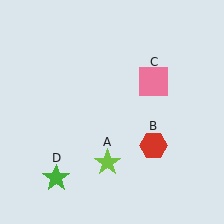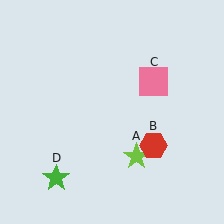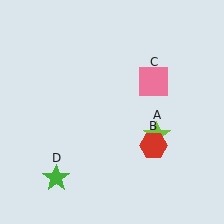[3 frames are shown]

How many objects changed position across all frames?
1 object changed position: lime star (object A).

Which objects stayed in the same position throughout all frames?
Red hexagon (object B) and pink square (object C) and green star (object D) remained stationary.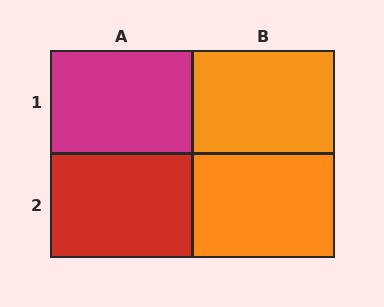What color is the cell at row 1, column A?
Magenta.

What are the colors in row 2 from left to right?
Red, orange.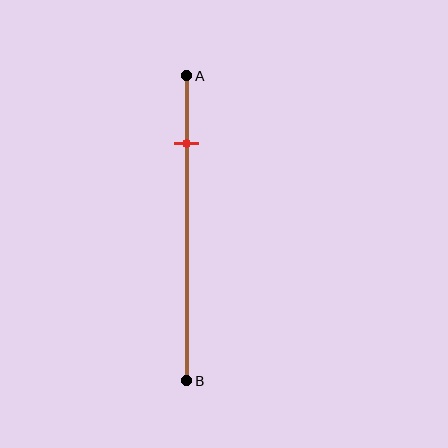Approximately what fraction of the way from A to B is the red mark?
The red mark is approximately 20% of the way from A to B.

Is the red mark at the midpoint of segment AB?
No, the mark is at about 20% from A, not at the 50% midpoint.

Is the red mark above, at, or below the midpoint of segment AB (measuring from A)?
The red mark is above the midpoint of segment AB.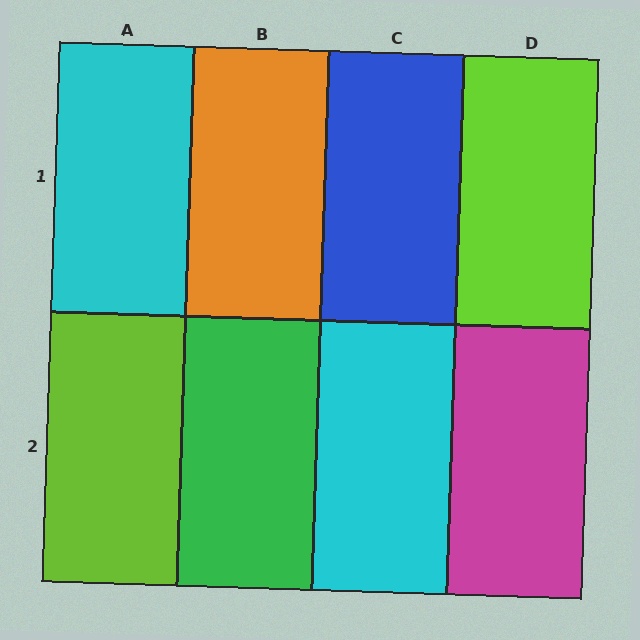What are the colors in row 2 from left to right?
Lime, green, cyan, magenta.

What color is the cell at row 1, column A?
Cyan.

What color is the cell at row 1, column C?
Blue.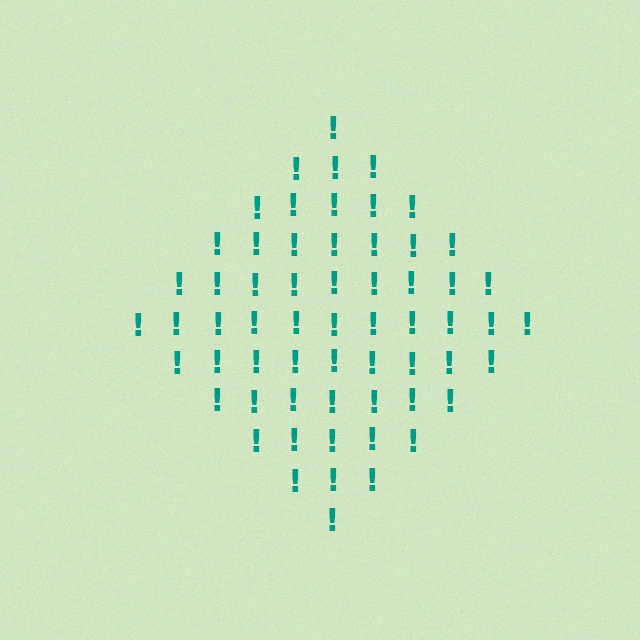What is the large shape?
The large shape is a diamond.